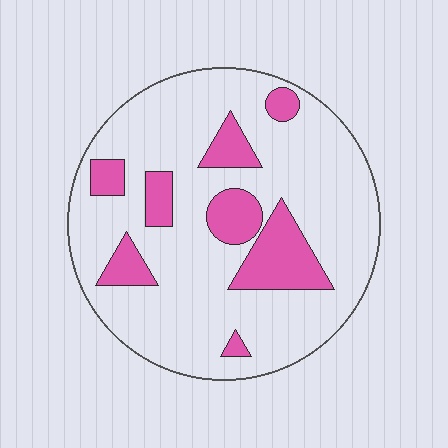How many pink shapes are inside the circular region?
8.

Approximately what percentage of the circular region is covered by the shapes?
Approximately 20%.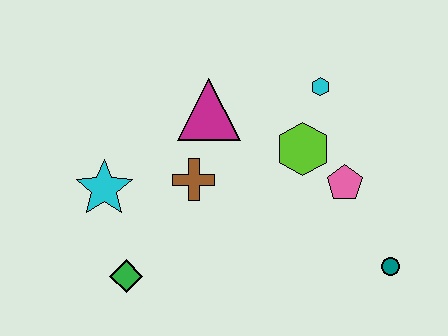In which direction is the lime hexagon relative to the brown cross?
The lime hexagon is to the right of the brown cross.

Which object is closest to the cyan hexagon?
The lime hexagon is closest to the cyan hexagon.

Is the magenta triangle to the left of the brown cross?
No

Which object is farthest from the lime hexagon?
The green diamond is farthest from the lime hexagon.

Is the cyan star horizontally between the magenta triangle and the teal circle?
No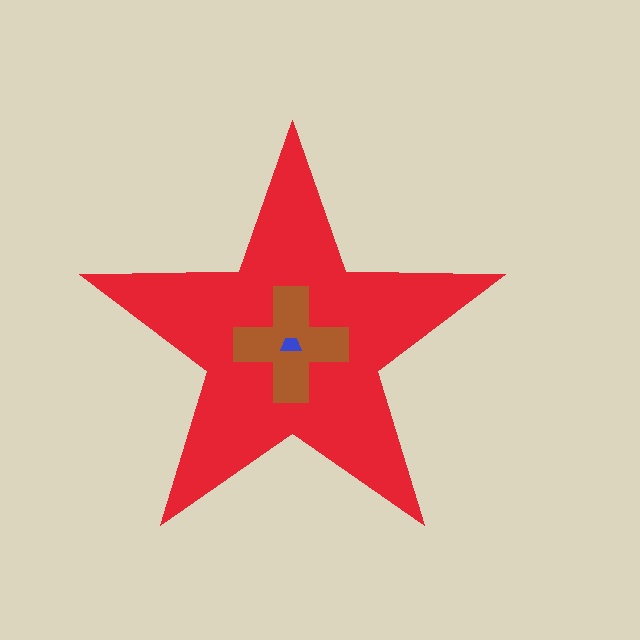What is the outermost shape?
The red star.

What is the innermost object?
The blue trapezoid.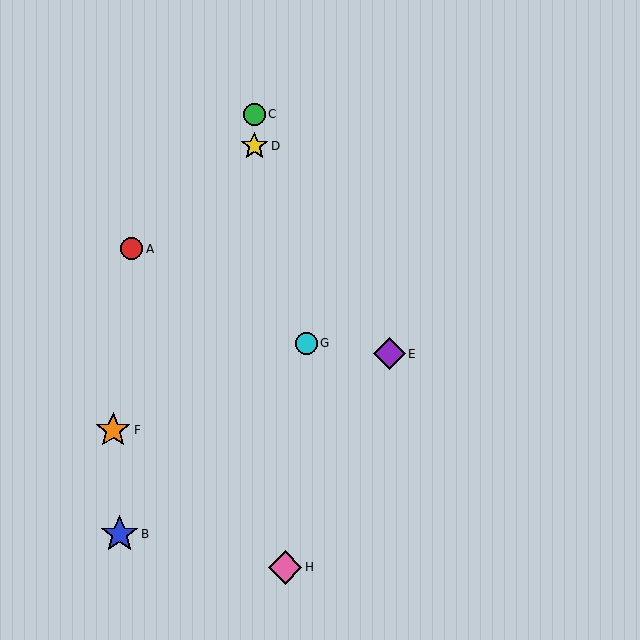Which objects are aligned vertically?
Objects C, D are aligned vertically.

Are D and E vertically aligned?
No, D is at x≈254 and E is at x≈389.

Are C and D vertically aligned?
Yes, both are at x≈254.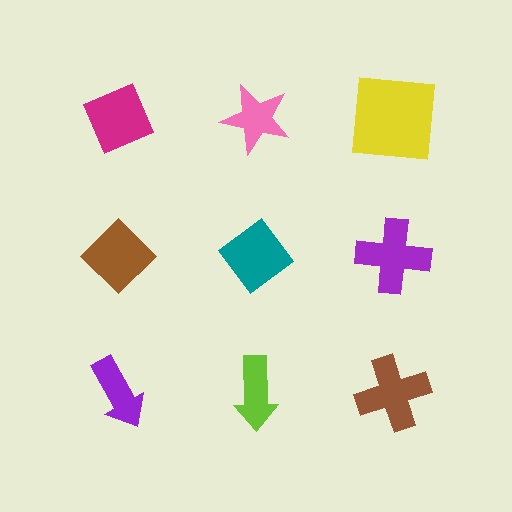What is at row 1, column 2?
A pink star.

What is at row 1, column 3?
A yellow square.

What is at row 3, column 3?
A brown cross.